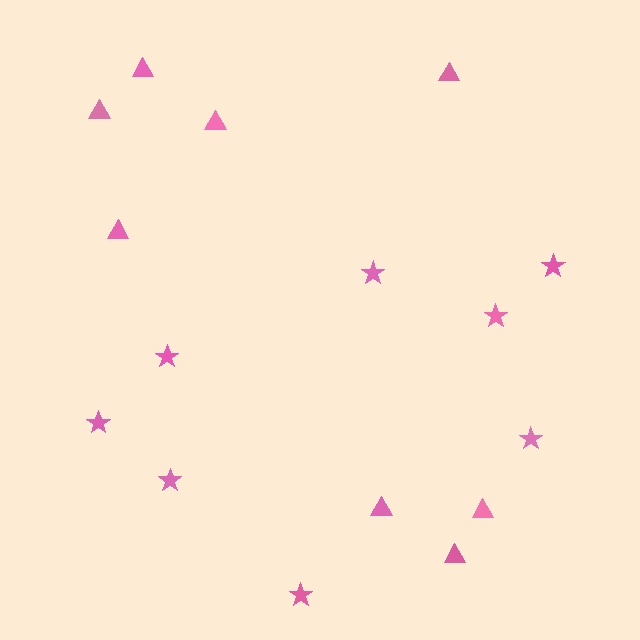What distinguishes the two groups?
There are 2 groups: one group of stars (8) and one group of triangles (8).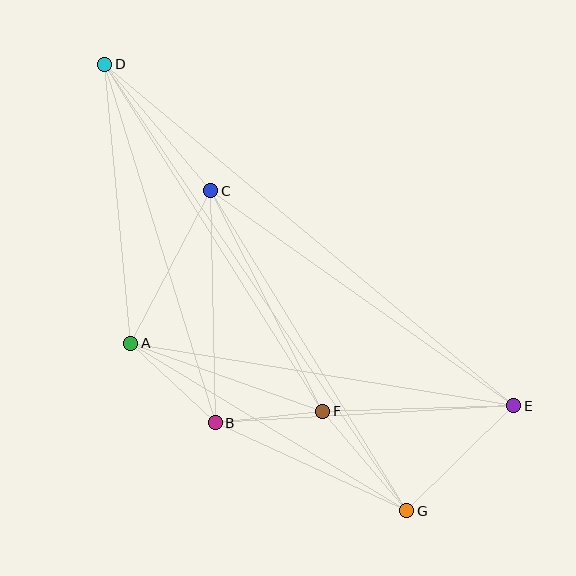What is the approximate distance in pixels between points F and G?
The distance between F and G is approximately 130 pixels.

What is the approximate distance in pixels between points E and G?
The distance between E and G is approximately 150 pixels.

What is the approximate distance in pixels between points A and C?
The distance between A and C is approximately 172 pixels.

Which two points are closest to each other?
Points B and F are closest to each other.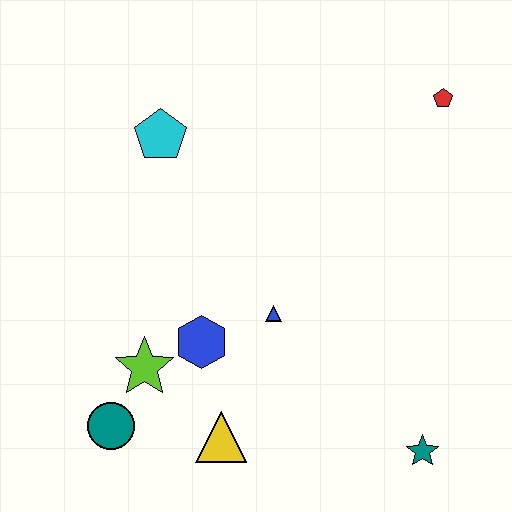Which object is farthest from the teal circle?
The red pentagon is farthest from the teal circle.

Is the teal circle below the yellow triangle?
No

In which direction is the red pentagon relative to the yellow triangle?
The red pentagon is above the yellow triangle.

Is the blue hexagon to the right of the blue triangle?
No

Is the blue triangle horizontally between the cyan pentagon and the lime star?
No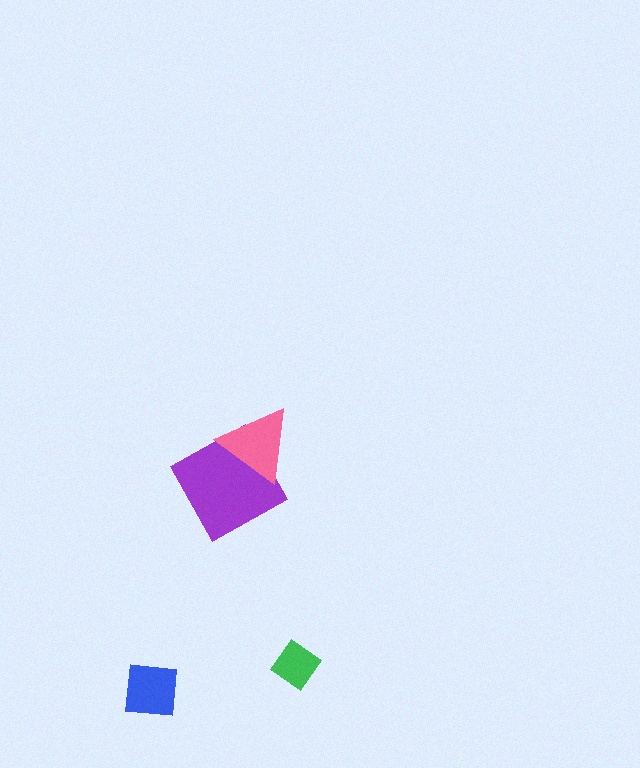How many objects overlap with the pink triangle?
1 object overlaps with the pink triangle.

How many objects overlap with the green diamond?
0 objects overlap with the green diamond.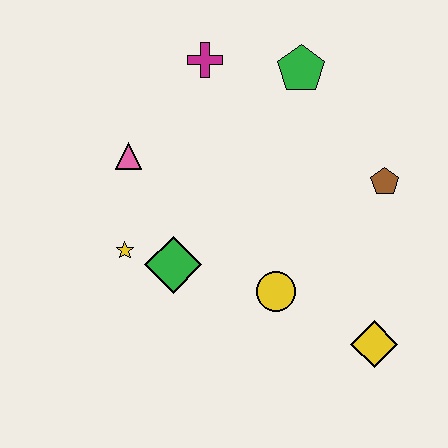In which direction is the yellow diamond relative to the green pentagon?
The yellow diamond is below the green pentagon.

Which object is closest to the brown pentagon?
The green pentagon is closest to the brown pentagon.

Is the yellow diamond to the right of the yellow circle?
Yes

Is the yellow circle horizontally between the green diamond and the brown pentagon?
Yes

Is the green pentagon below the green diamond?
No